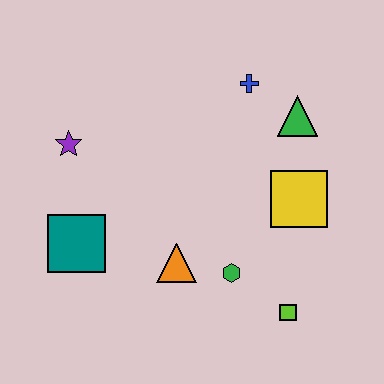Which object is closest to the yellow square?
The green triangle is closest to the yellow square.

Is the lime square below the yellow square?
Yes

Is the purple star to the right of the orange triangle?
No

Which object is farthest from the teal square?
The green triangle is farthest from the teal square.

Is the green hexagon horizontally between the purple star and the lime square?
Yes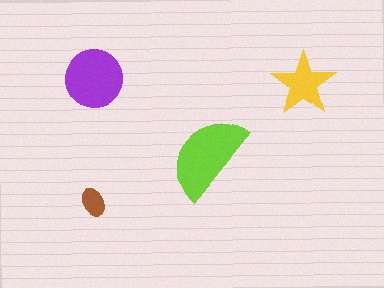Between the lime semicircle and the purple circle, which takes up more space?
The lime semicircle.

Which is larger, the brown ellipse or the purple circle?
The purple circle.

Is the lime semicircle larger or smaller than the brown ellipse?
Larger.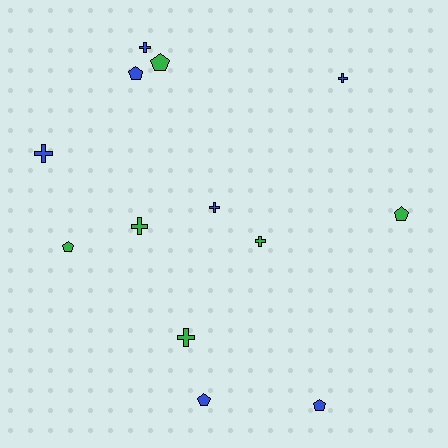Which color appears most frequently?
Blue, with 7 objects.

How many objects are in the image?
There are 13 objects.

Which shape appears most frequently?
Cross, with 7 objects.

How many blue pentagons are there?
There are 3 blue pentagons.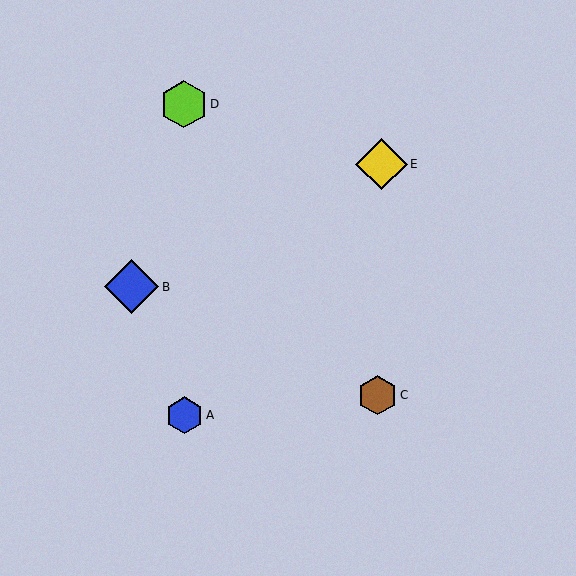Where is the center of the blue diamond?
The center of the blue diamond is at (132, 287).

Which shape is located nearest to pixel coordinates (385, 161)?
The yellow diamond (labeled E) at (382, 164) is nearest to that location.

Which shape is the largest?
The blue diamond (labeled B) is the largest.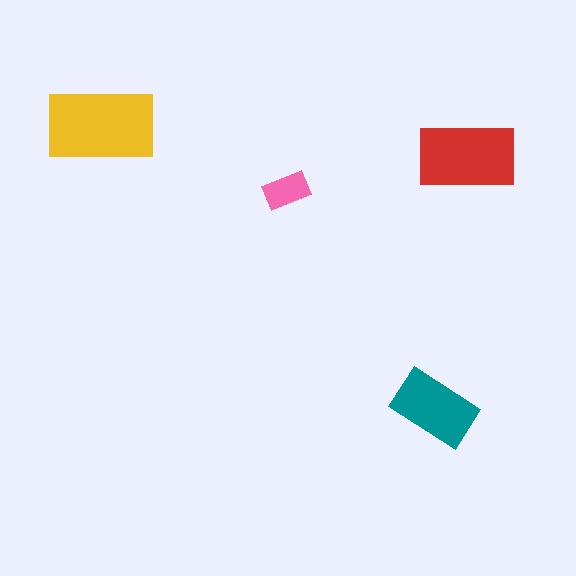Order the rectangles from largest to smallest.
the yellow one, the red one, the teal one, the pink one.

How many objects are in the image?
There are 4 objects in the image.